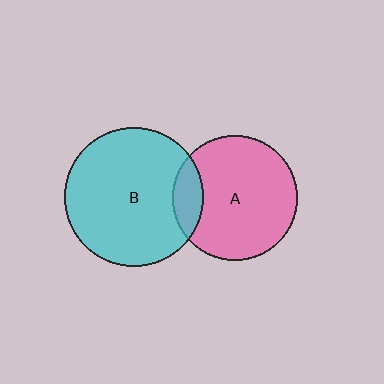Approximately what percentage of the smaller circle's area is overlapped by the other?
Approximately 15%.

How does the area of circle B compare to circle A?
Approximately 1.2 times.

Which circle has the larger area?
Circle B (cyan).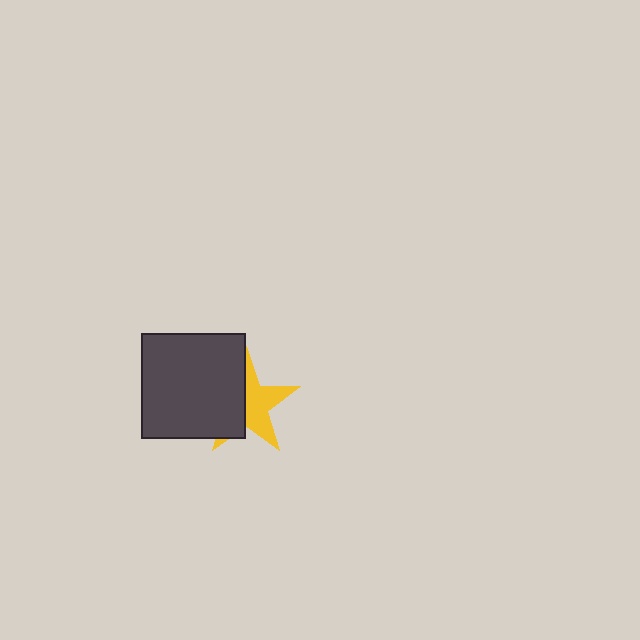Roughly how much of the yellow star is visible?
About half of it is visible (roughly 53%).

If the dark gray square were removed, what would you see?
You would see the complete yellow star.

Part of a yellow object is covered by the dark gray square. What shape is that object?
It is a star.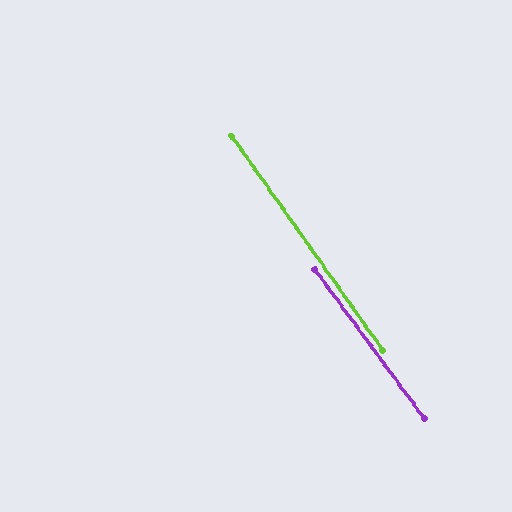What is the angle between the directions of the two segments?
Approximately 1 degree.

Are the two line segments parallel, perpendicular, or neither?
Parallel — their directions differ by only 0.8°.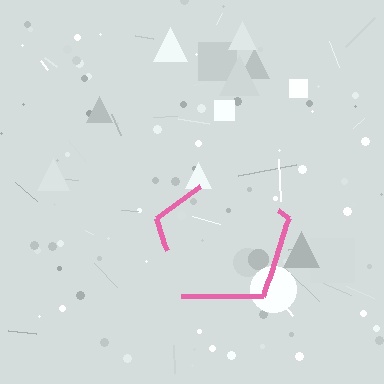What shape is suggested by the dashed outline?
The dashed outline suggests a pentagon.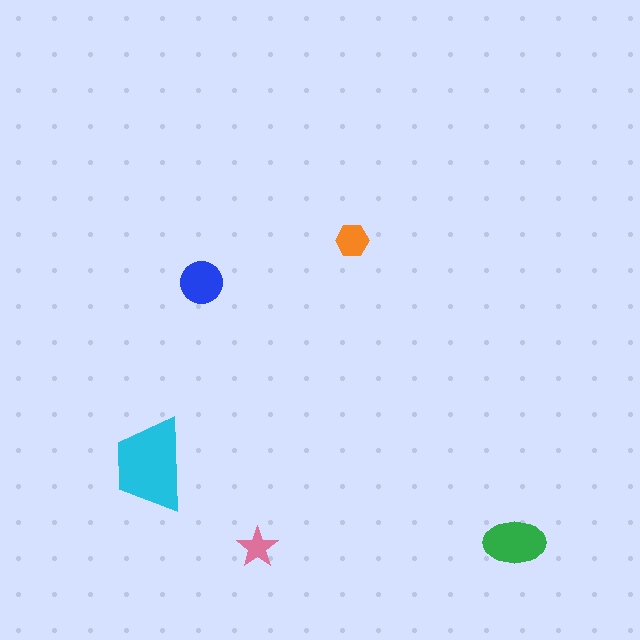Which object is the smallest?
The pink star.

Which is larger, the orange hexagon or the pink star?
The orange hexagon.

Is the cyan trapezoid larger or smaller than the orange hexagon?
Larger.